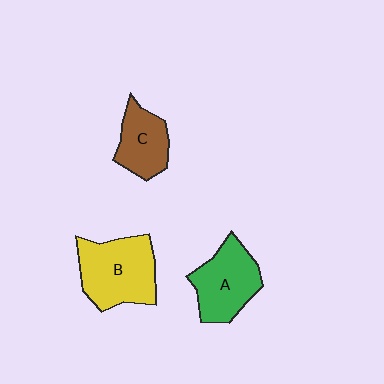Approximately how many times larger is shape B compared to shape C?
Approximately 1.6 times.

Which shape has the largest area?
Shape B (yellow).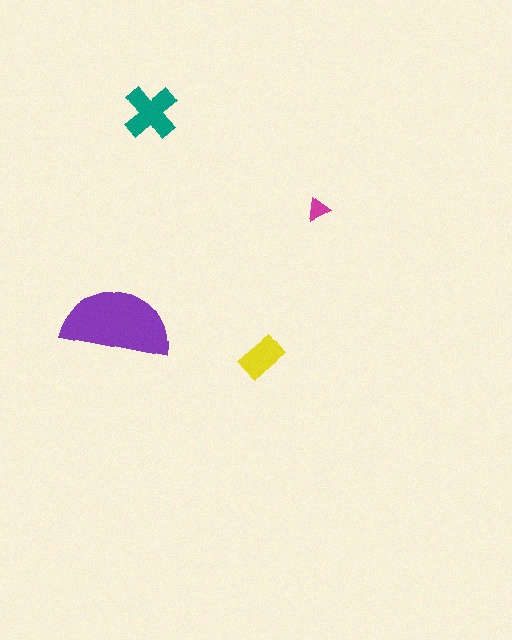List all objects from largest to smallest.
The purple semicircle, the teal cross, the yellow rectangle, the magenta triangle.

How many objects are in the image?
There are 4 objects in the image.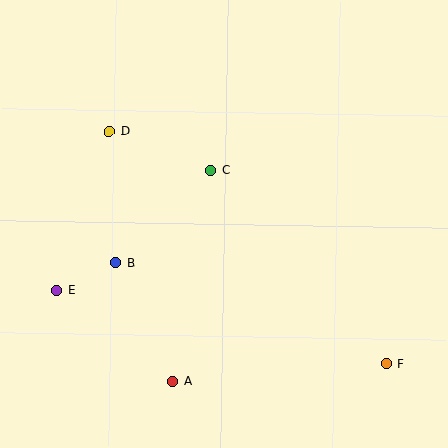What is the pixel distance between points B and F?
The distance between B and F is 288 pixels.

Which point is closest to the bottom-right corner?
Point F is closest to the bottom-right corner.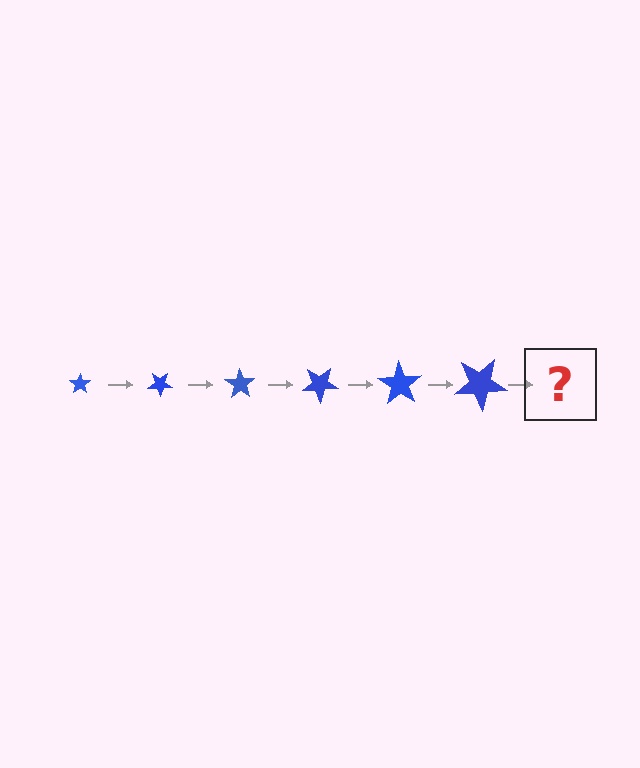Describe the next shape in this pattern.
It should be a star, larger than the previous one and rotated 210 degrees from the start.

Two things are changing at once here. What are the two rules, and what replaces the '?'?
The two rules are that the star grows larger each step and it rotates 35 degrees each step. The '?' should be a star, larger than the previous one and rotated 210 degrees from the start.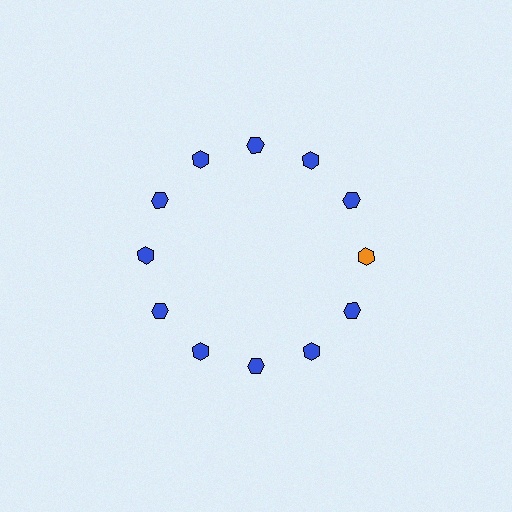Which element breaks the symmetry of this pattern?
The orange hexagon at roughly the 3 o'clock position breaks the symmetry. All other shapes are blue hexagons.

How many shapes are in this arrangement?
There are 12 shapes arranged in a ring pattern.